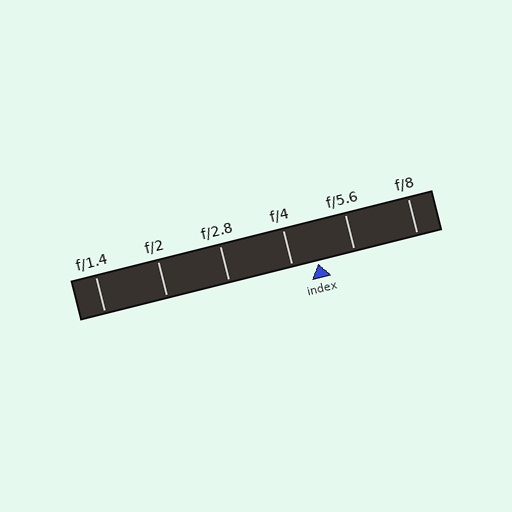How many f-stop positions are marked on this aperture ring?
There are 6 f-stop positions marked.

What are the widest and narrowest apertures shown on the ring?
The widest aperture shown is f/1.4 and the narrowest is f/8.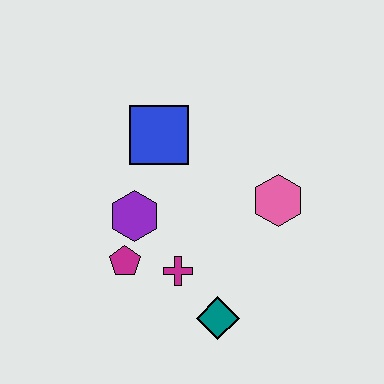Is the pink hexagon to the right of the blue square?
Yes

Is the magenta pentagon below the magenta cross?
No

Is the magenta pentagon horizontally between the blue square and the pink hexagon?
No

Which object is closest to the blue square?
The purple hexagon is closest to the blue square.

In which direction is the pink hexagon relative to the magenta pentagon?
The pink hexagon is to the right of the magenta pentagon.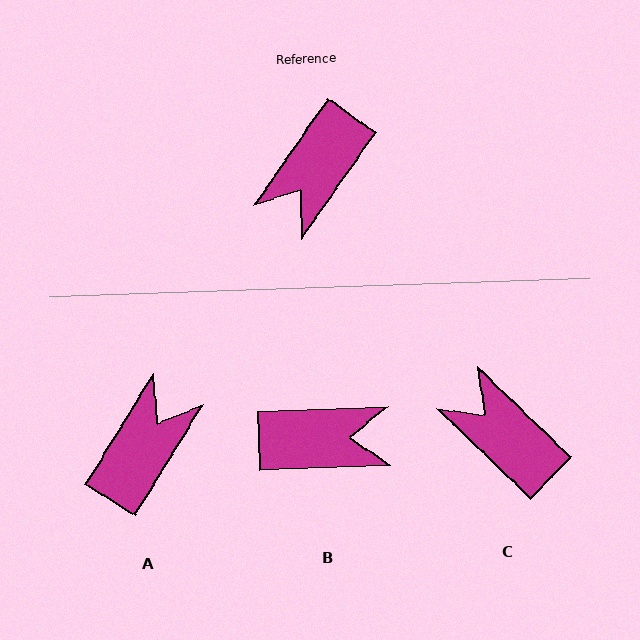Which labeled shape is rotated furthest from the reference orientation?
A, about 177 degrees away.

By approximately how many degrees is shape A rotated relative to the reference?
Approximately 177 degrees clockwise.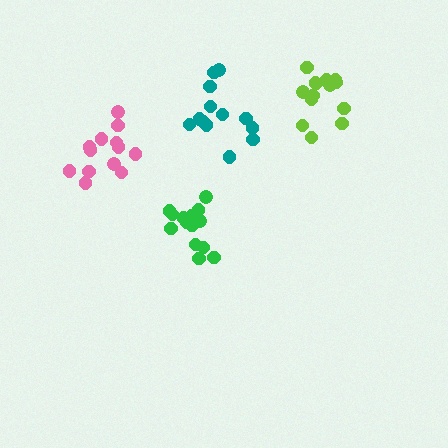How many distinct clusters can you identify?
There are 4 distinct clusters.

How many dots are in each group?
Group 1: 14 dots, Group 2: 14 dots, Group 3: 13 dots, Group 4: 13 dots (54 total).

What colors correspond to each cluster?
The clusters are colored: green, lime, pink, teal.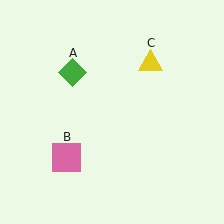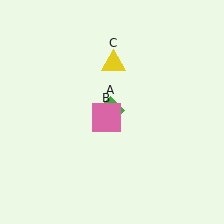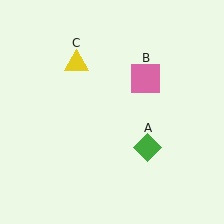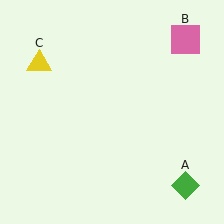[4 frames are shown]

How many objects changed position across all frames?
3 objects changed position: green diamond (object A), pink square (object B), yellow triangle (object C).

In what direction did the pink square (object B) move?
The pink square (object B) moved up and to the right.